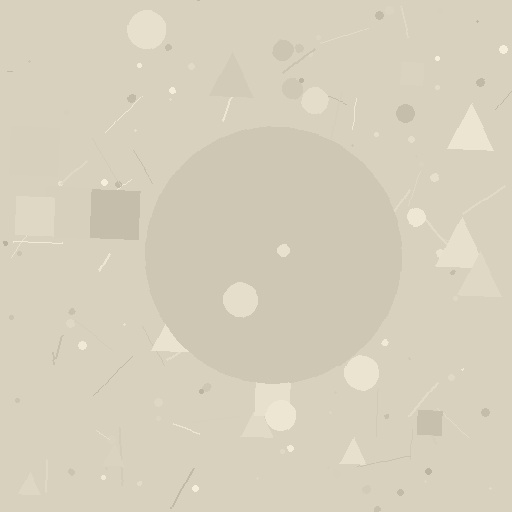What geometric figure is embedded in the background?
A circle is embedded in the background.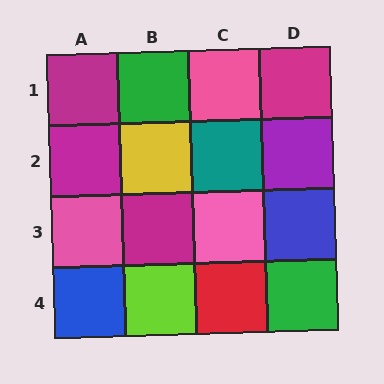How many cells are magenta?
4 cells are magenta.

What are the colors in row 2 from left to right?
Magenta, yellow, teal, purple.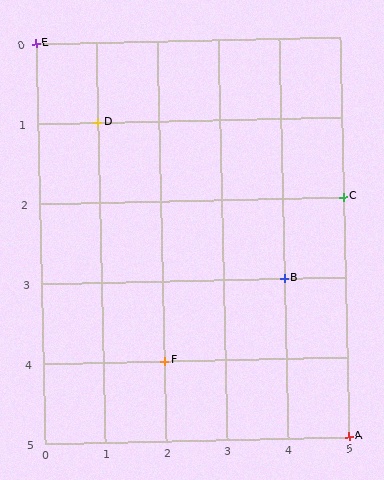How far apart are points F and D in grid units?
Points F and D are 1 column and 3 rows apart (about 3.2 grid units diagonally).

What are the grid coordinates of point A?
Point A is at grid coordinates (5, 5).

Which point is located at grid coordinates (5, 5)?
Point A is at (5, 5).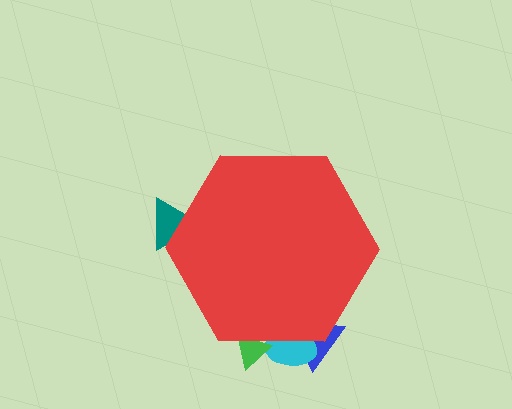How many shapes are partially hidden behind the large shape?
4 shapes are partially hidden.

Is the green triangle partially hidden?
Yes, the green triangle is partially hidden behind the red hexagon.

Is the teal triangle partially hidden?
Yes, the teal triangle is partially hidden behind the red hexagon.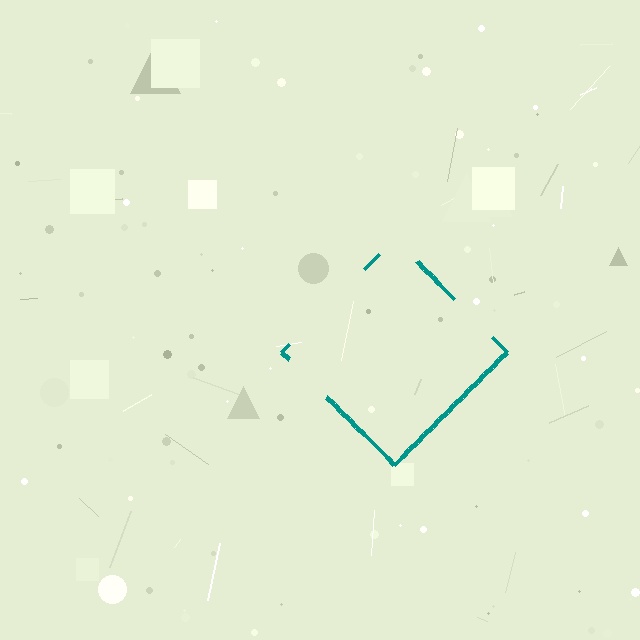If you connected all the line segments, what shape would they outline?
They would outline a diamond.